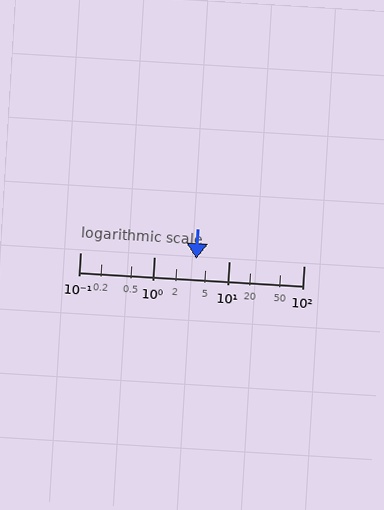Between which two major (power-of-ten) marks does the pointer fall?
The pointer is between 1 and 10.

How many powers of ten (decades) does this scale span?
The scale spans 3 decades, from 0.1 to 100.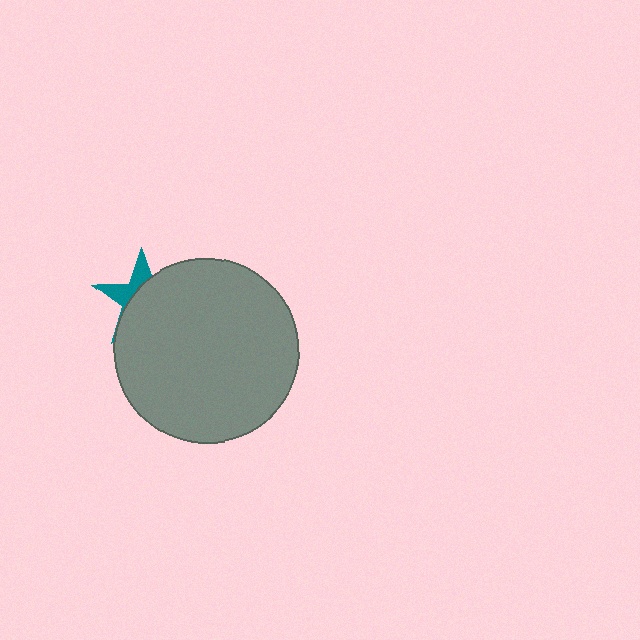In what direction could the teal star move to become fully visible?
The teal star could move toward the upper-left. That would shift it out from behind the gray circle entirely.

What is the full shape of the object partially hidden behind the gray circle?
The partially hidden object is a teal star.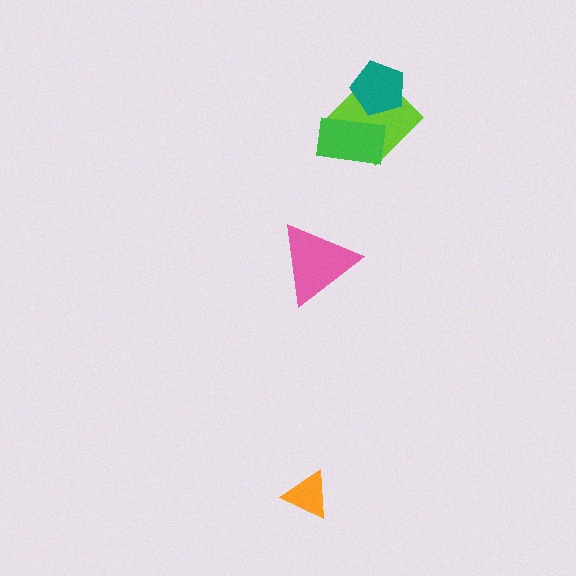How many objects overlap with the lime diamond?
2 objects overlap with the lime diamond.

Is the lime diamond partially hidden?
Yes, it is partially covered by another shape.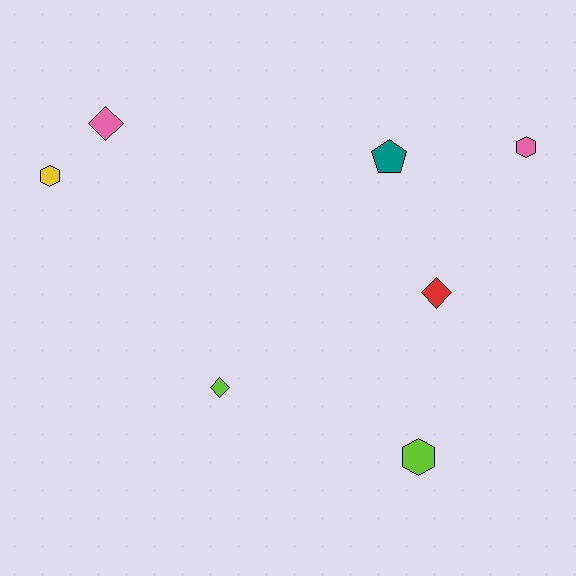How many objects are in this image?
There are 7 objects.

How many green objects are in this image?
There are no green objects.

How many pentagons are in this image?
There is 1 pentagon.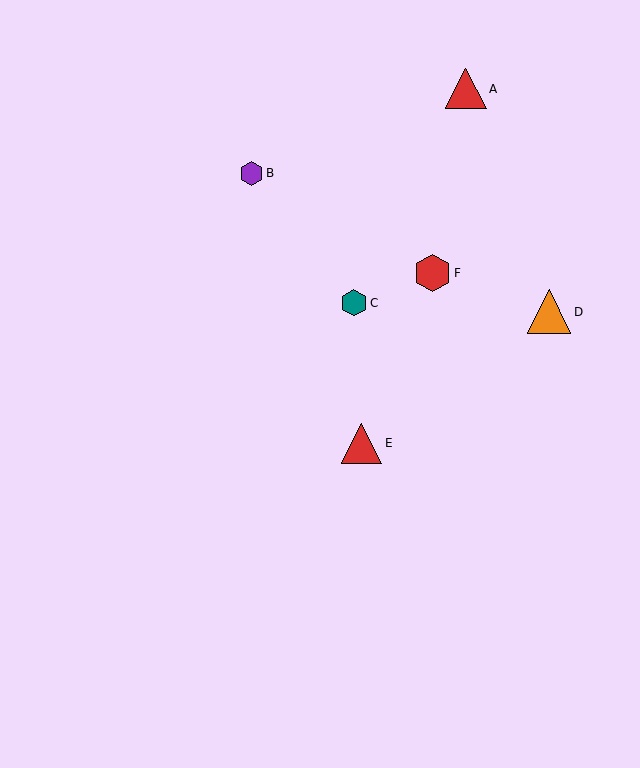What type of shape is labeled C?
Shape C is a teal hexagon.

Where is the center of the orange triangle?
The center of the orange triangle is at (549, 312).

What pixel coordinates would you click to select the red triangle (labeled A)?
Click at (466, 89) to select the red triangle A.